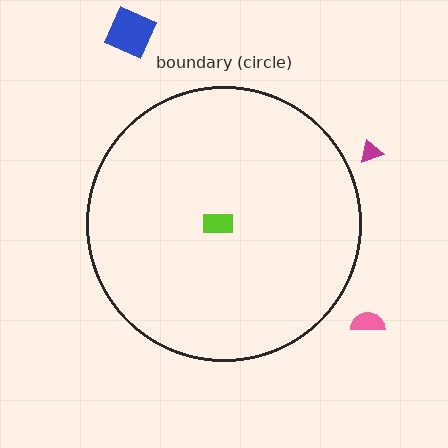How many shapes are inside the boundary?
1 inside, 3 outside.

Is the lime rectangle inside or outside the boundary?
Inside.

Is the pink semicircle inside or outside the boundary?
Outside.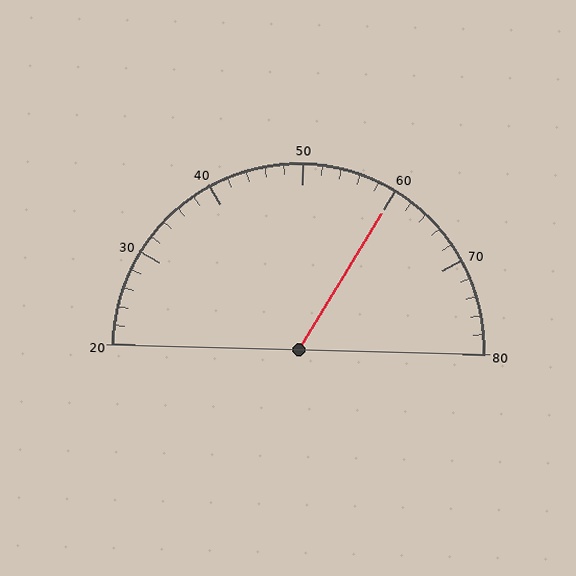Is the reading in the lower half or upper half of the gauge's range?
The reading is in the upper half of the range (20 to 80).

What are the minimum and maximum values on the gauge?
The gauge ranges from 20 to 80.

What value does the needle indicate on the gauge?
The needle indicates approximately 60.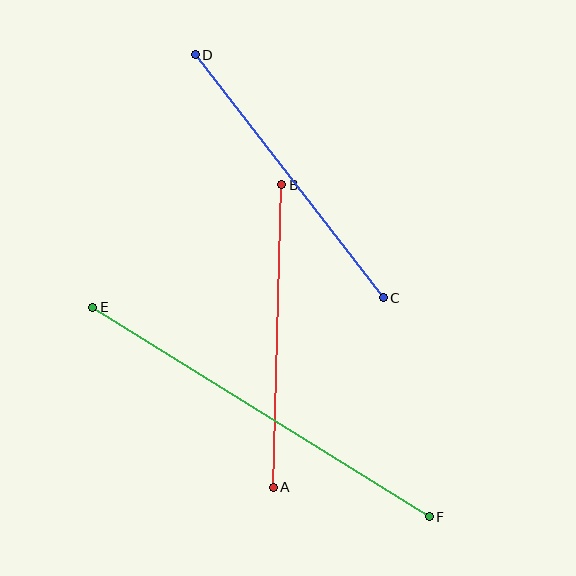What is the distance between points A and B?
The distance is approximately 302 pixels.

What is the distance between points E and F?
The distance is approximately 396 pixels.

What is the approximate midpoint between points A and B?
The midpoint is at approximately (277, 336) pixels.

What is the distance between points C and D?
The distance is approximately 307 pixels.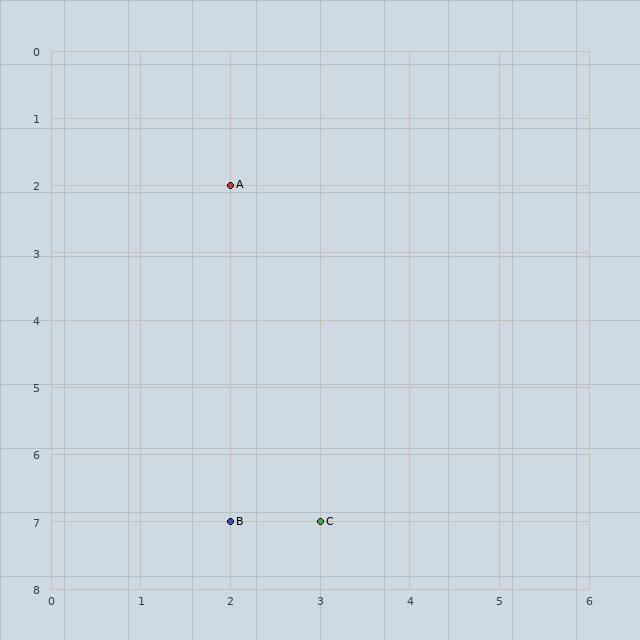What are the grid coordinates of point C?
Point C is at grid coordinates (3, 7).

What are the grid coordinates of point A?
Point A is at grid coordinates (2, 2).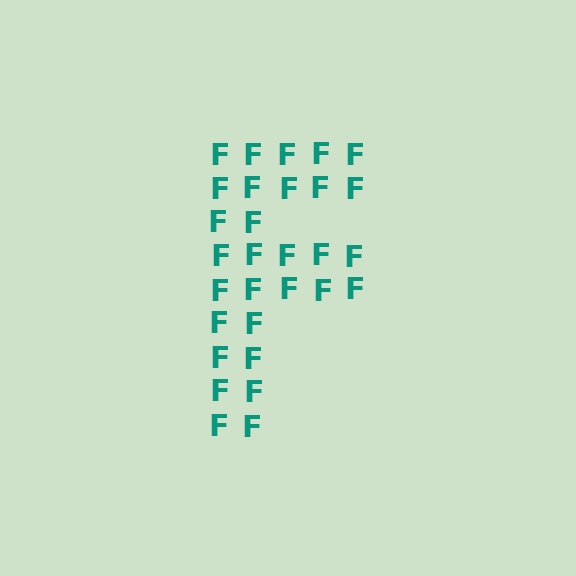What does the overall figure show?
The overall figure shows the letter F.